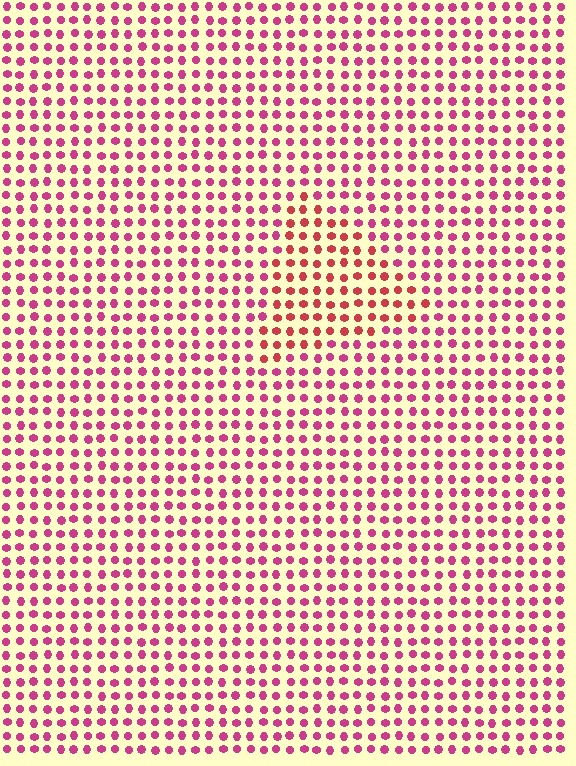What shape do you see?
I see a triangle.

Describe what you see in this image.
The image is filled with small magenta elements in a uniform arrangement. A triangle-shaped region is visible where the elements are tinted to a slightly different hue, forming a subtle color boundary.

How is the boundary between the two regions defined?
The boundary is defined purely by a slight shift in hue (about 28 degrees). Spacing, size, and orientation are identical on both sides.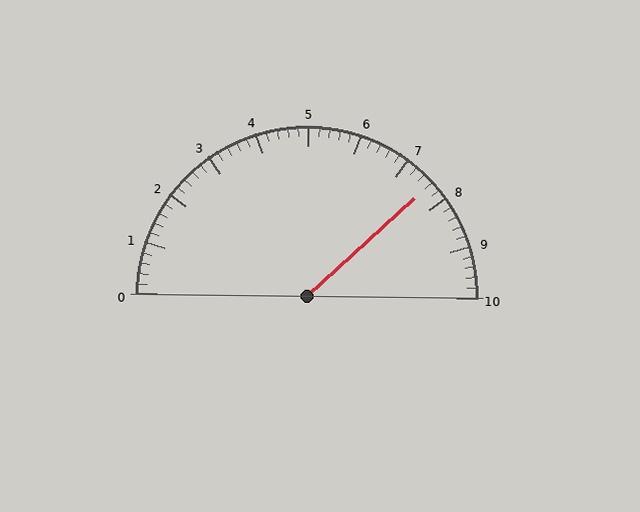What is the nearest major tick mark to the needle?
The nearest major tick mark is 8.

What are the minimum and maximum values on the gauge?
The gauge ranges from 0 to 10.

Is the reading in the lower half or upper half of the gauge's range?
The reading is in the upper half of the range (0 to 10).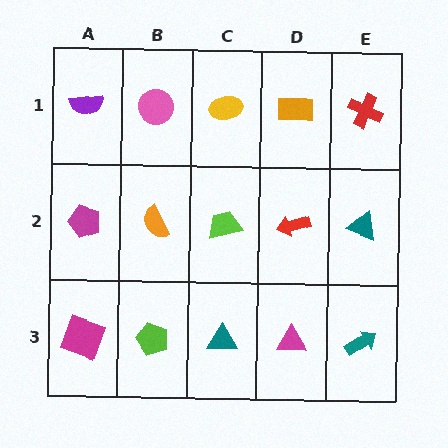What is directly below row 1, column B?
An orange semicircle.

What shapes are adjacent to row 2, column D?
An orange rectangle (row 1, column D), a magenta triangle (row 3, column D), a lime trapezoid (row 2, column C), a teal triangle (row 2, column E).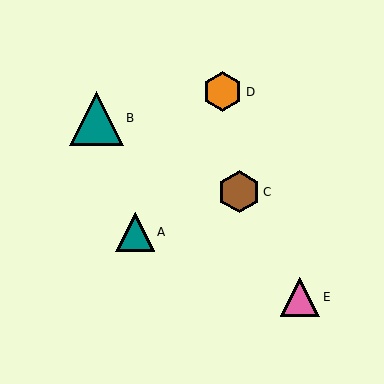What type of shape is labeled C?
Shape C is a brown hexagon.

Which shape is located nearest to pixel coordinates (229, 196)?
The brown hexagon (labeled C) at (239, 192) is nearest to that location.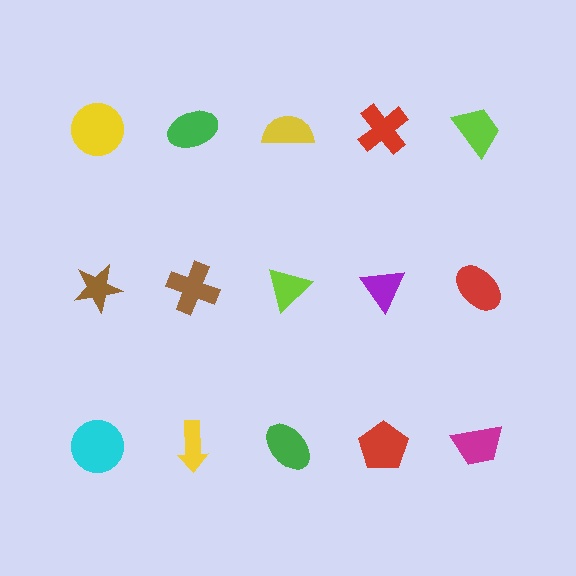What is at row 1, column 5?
A lime trapezoid.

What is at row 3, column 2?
A yellow arrow.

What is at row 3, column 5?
A magenta trapezoid.